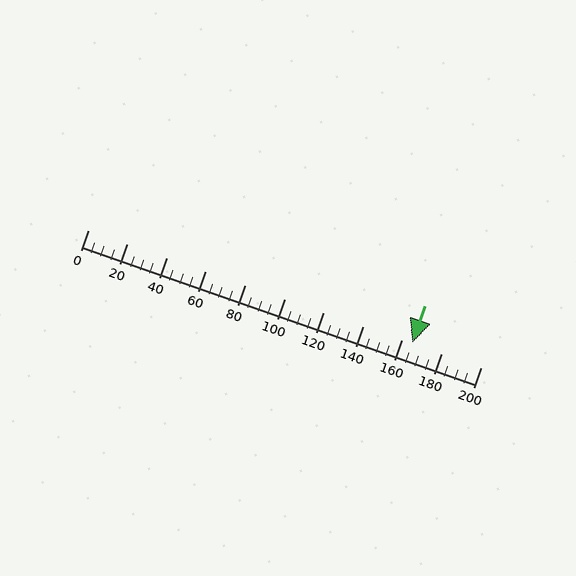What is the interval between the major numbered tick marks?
The major tick marks are spaced 20 units apart.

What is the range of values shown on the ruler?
The ruler shows values from 0 to 200.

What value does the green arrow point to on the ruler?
The green arrow points to approximately 165.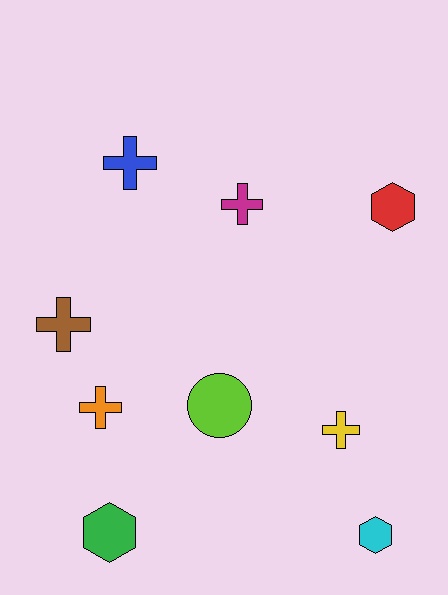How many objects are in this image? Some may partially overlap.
There are 9 objects.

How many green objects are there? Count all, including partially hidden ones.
There is 1 green object.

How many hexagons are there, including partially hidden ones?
There are 3 hexagons.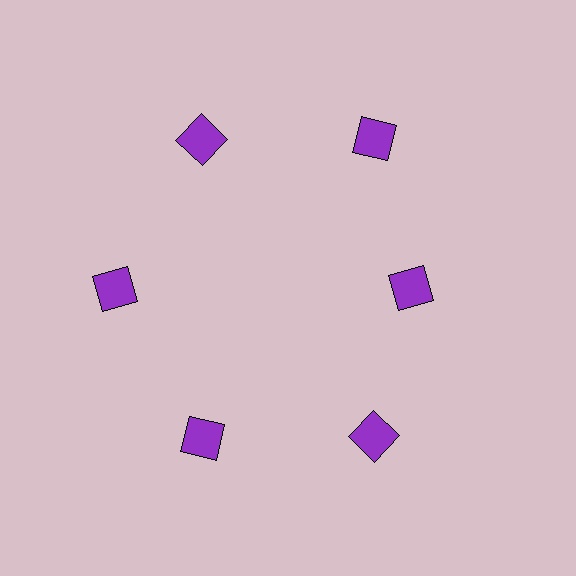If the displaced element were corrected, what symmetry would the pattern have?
It would have 6-fold rotational symmetry — the pattern would map onto itself every 60 degrees.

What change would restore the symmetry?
The symmetry would be restored by moving it outward, back onto the ring so that all 6 squares sit at equal angles and equal distance from the center.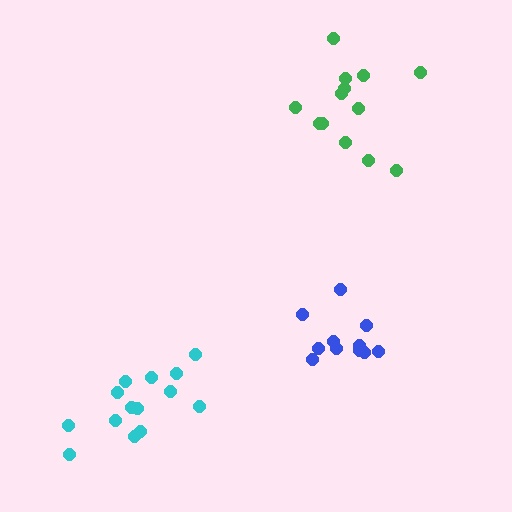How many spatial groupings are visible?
There are 3 spatial groupings.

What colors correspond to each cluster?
The clusters are colored: green, cyan, blue.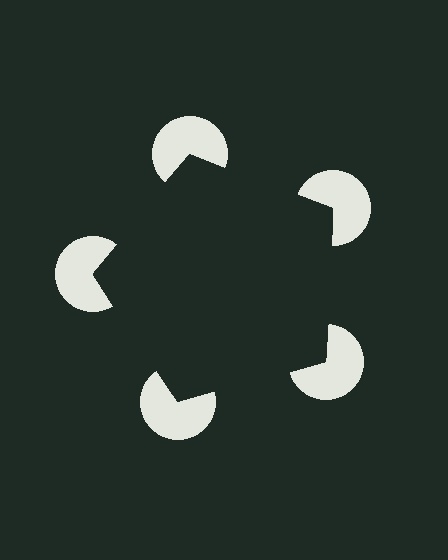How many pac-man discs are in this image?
There are 5 — one at each vertex of the illusory pentagon.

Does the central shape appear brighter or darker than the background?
It typically appears slightly darker than the background, even though no actual brightness change is drawn.